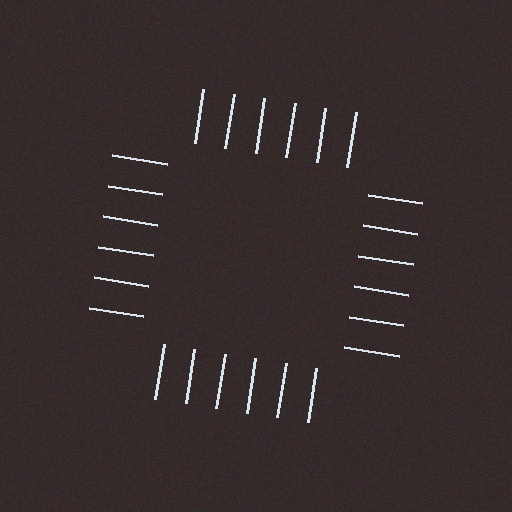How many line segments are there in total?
24 — 6 along each of the 4 edges.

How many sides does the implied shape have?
4 sides — the line-ends trace a square.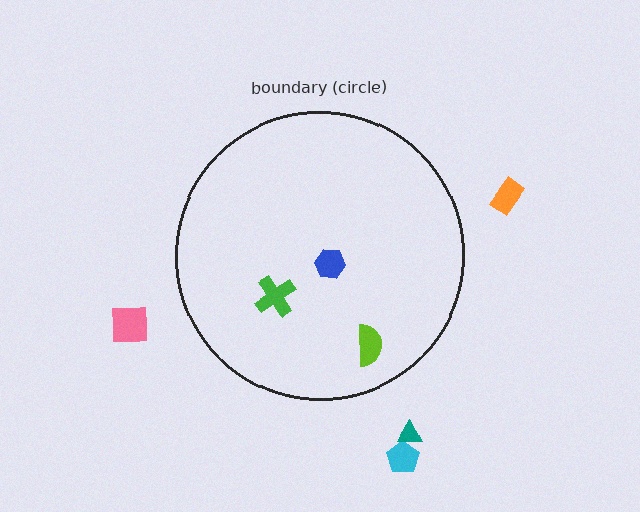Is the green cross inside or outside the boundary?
Inside.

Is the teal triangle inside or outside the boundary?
Outside.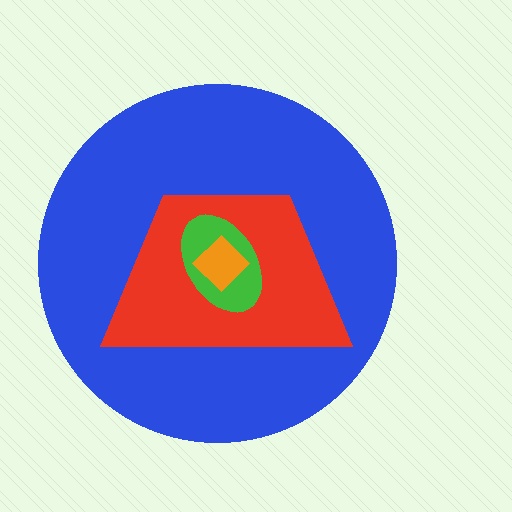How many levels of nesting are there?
4.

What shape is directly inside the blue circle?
The red trapezoid.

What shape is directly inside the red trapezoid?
The green ellipse.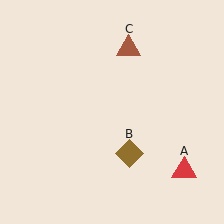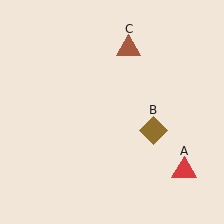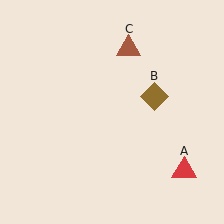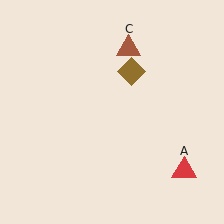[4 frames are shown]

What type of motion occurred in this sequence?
The brown diamond (object B) rotated counterclockwise around the center of the scene.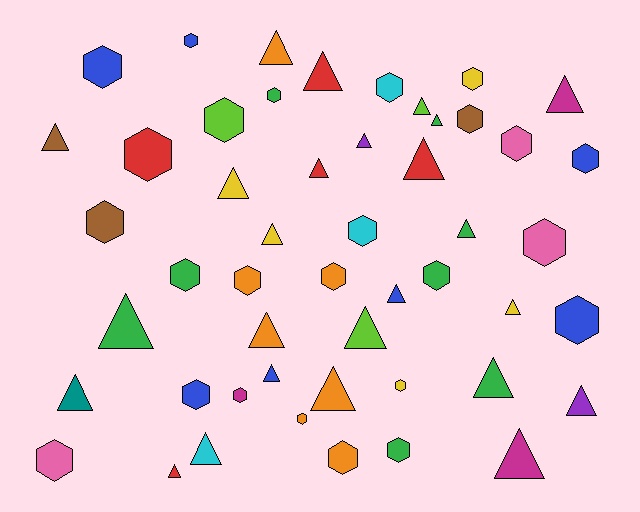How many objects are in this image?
There are 50 objects.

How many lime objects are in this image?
There are 3 lime objects.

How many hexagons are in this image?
There are 25 hexagons.